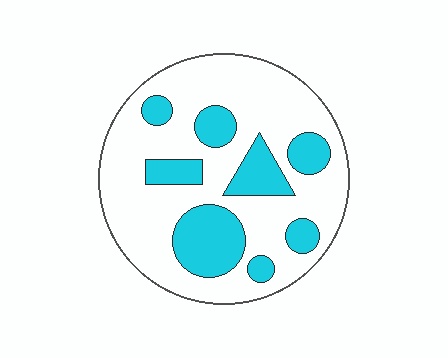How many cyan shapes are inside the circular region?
8.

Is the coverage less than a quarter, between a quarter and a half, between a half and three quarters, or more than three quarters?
Between a quarter and a half.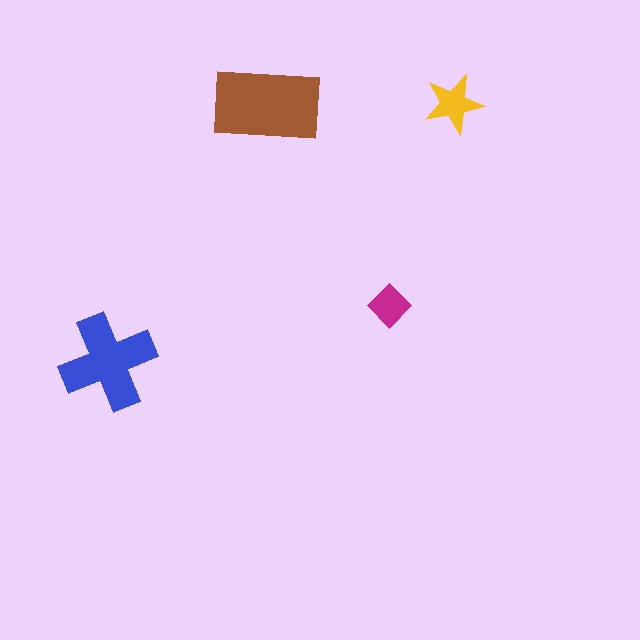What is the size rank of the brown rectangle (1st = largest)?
1st.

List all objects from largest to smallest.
The brown rectangle, the blue cross, the yellow star, the magenta diamond.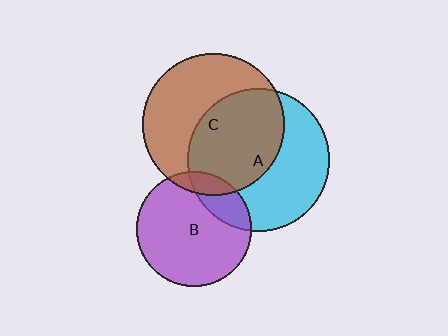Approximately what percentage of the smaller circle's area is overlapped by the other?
Approximately 50%.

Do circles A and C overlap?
Yes.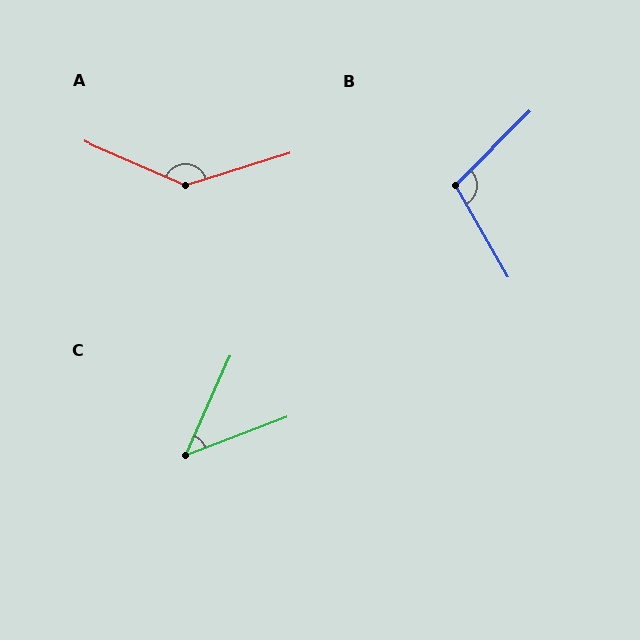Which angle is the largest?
A, at approximately 139 degrees.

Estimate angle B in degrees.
Approximately 106 degrees.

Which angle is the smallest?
C, at approximately 45 degrees.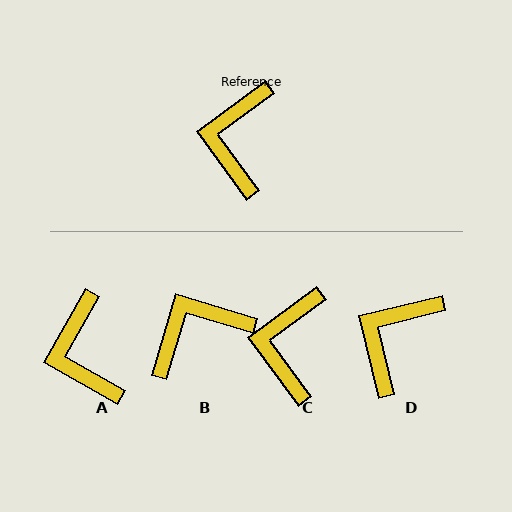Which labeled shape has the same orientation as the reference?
C.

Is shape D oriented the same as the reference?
No, it is off by about 23 degrees.